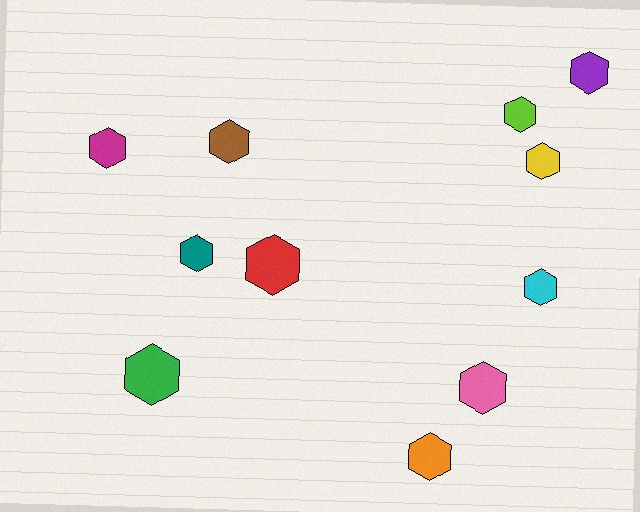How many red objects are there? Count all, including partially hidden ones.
There is 1 red object.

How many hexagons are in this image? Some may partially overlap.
There are 11 hexagons.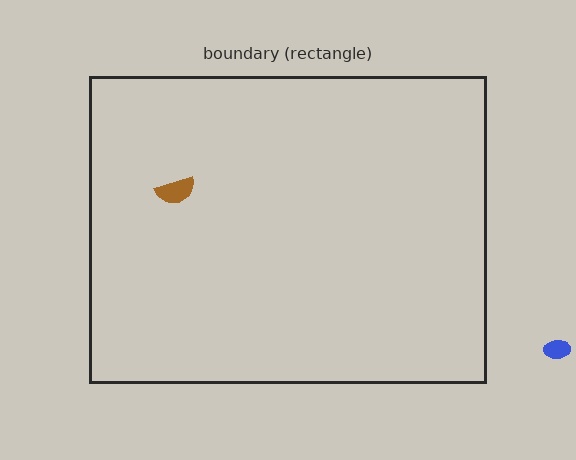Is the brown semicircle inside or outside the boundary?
Inside.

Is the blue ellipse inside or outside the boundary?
Outside.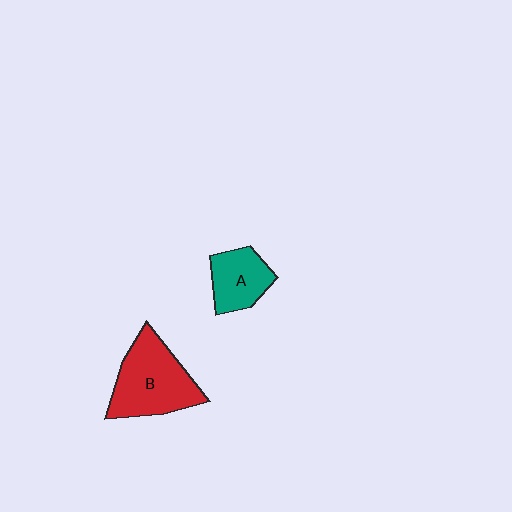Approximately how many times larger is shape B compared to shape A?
Approximately 1.7 times.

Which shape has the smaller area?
Shape A (teal).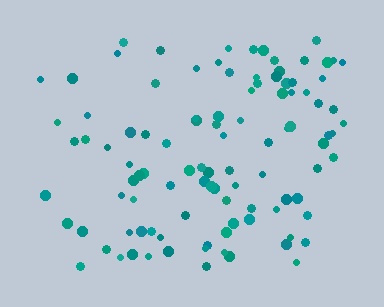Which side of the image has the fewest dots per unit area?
The left.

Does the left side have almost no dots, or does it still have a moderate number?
Still a moderate number, just noticeably fewer than the right.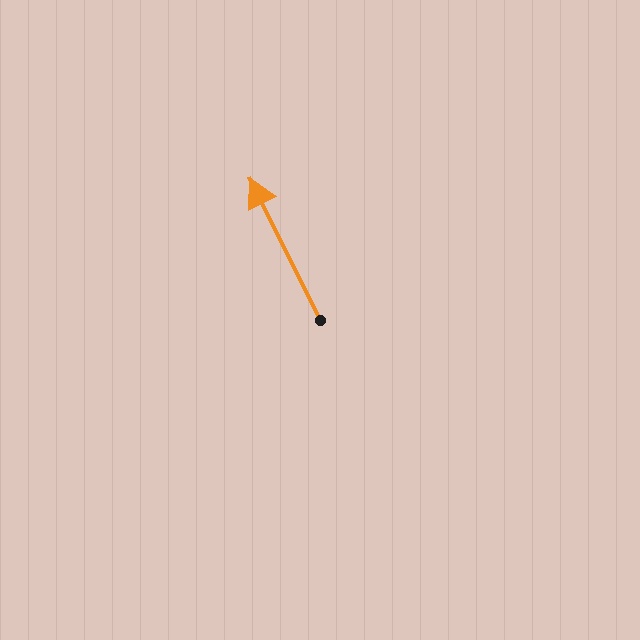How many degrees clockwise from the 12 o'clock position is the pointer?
Approximately 334 degrees.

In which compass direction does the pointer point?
Northwest.